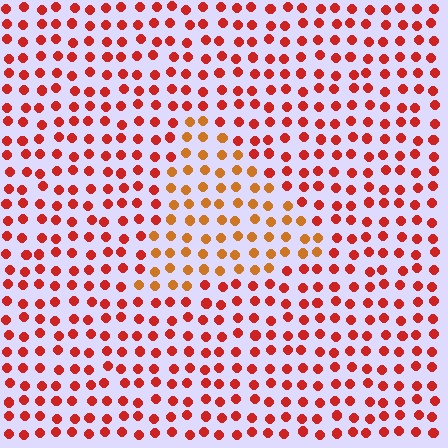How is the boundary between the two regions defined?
The boundary is defined purely by a slight shift in hue (about 29 degrees). Spacing, size, and orientation are identical on both sides.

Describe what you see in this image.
The image is filled with small red elements in a uniform arrangement. A triangle-shaped region is visible where the elements are tinted to a slightly different hue, forming a subtle color boundary.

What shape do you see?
I see a triangle.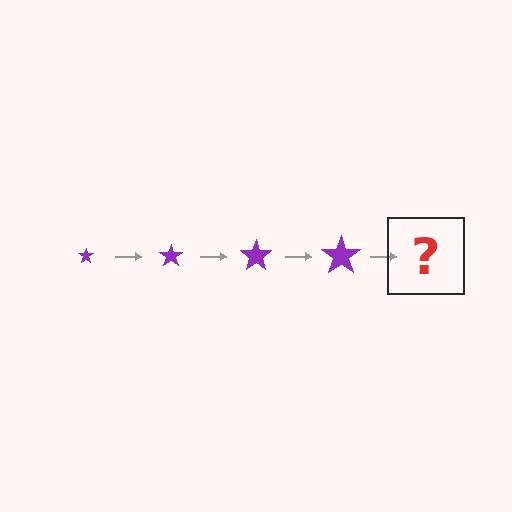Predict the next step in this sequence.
The next step is a purple star, larger than the previous one.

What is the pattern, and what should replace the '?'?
The pattern is that the star gets progressively larger each step. The '?' should be a purple star, larger than the previous one.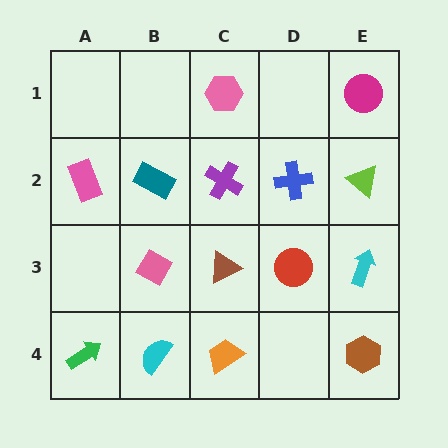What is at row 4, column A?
A green arrow.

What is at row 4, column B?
A cyan semicircle.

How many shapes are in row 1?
2 shapes.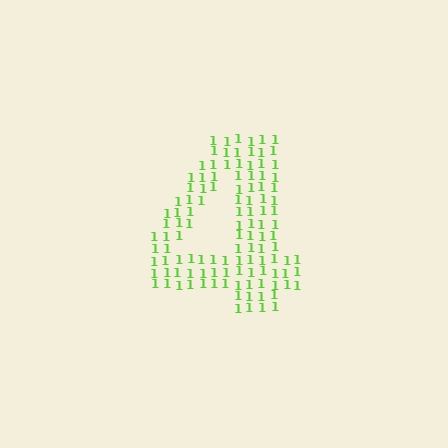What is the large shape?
The large shape is the digit 4.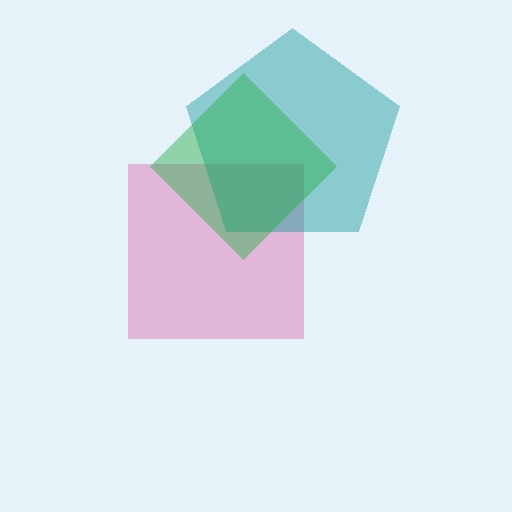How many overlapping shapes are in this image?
There are 3 overlapping shapes in the image.